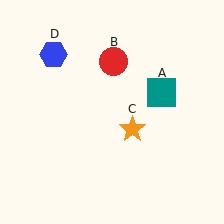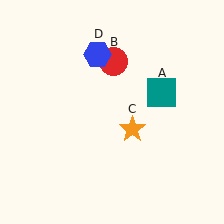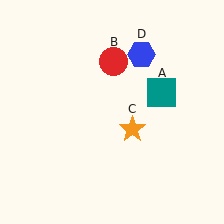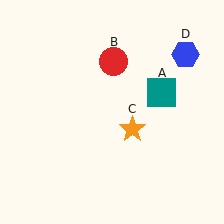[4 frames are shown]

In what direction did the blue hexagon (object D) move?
The blue hexagon (object D) moved right.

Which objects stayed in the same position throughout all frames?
Teal square (object A) and red circle (object B) and orange star (object C) remained stationary.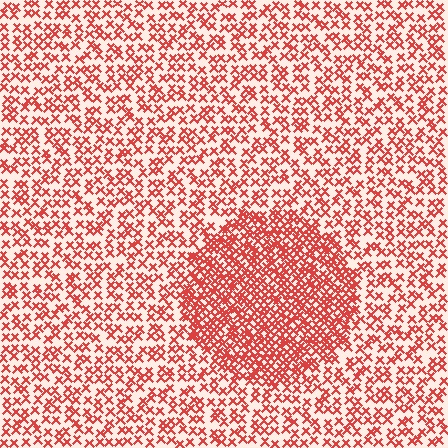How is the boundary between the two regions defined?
The boundary is defined by a change in element density (approximately 2.0x ratio). All elements are the same color, size, and shape.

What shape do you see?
I see a circle.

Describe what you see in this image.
The image contains small red elements arranged at two different densities. A circle-shaped region is visible where the elements are more densely packed than the surrounding area.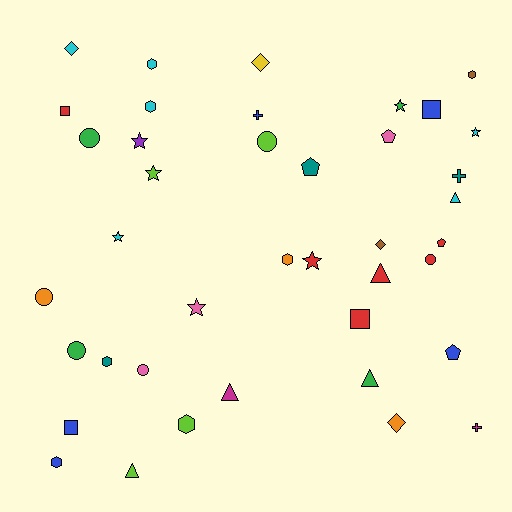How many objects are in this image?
There are 40 objects.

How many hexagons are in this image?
There are 7 hexagons.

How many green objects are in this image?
There are 4 green objects.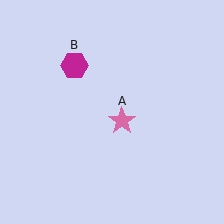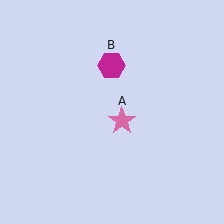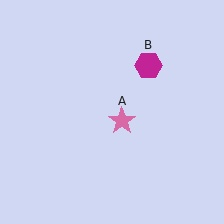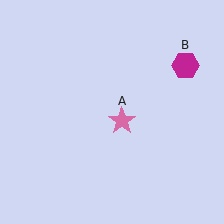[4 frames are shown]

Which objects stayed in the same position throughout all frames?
Pink star (object A) remained stationary.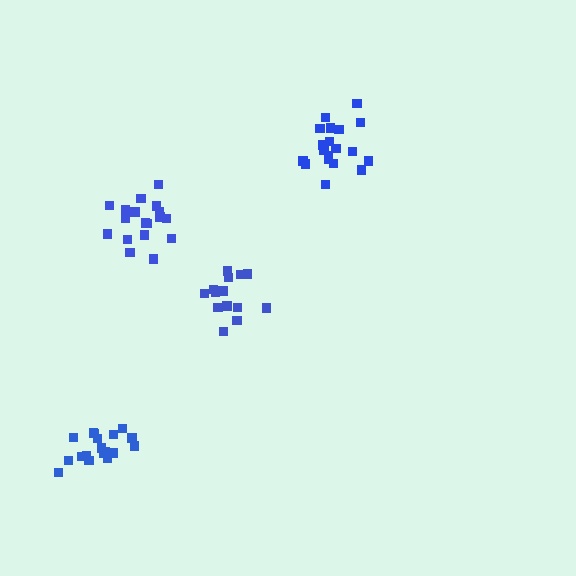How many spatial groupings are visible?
There are 4 spatial groupings.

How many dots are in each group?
Group 1: 15 dots, Group 2: 18 dots, Group 3: 18 dots, Group 4: 20 dots (71 total).